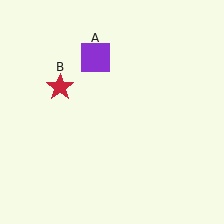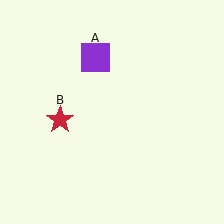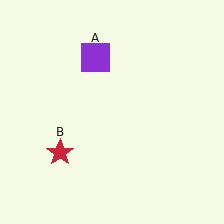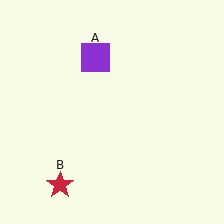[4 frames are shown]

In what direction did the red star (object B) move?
The red star (object B) moved down.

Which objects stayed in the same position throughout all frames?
Purple square (object A) remained stationary.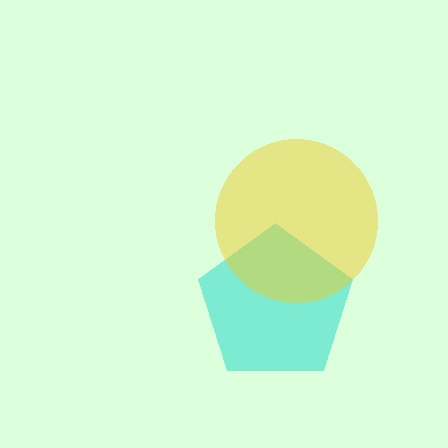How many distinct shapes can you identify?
There are 2 distinct shapes: a cyan pentagon, a yellow circle.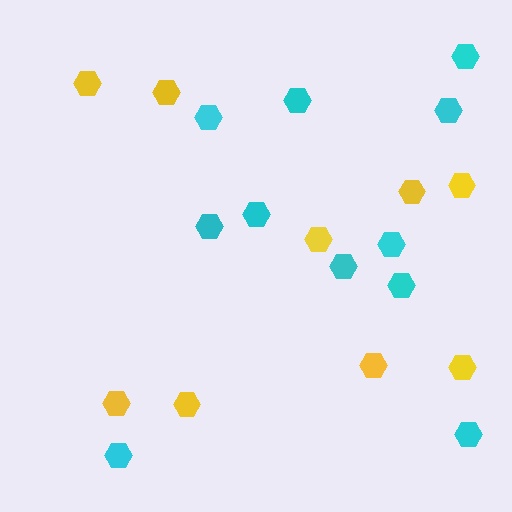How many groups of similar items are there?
There are 2 groups: one group of cyan hexagons (11) and one group of yellow hexagons (9).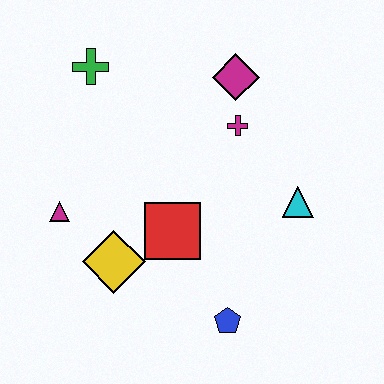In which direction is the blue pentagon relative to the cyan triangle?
The blue pentagon is below the cyan triangle.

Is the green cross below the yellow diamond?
No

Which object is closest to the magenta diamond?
The magenta cross is closest to the magenta diamond.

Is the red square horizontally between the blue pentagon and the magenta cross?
No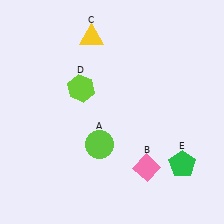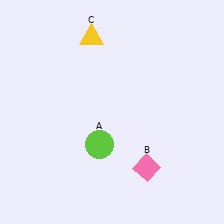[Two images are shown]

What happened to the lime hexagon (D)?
The lime hexagon (D) was removed in Image 2. It was in the top-left area of Image 1.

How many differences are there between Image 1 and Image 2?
There are 2 differences between the two images.